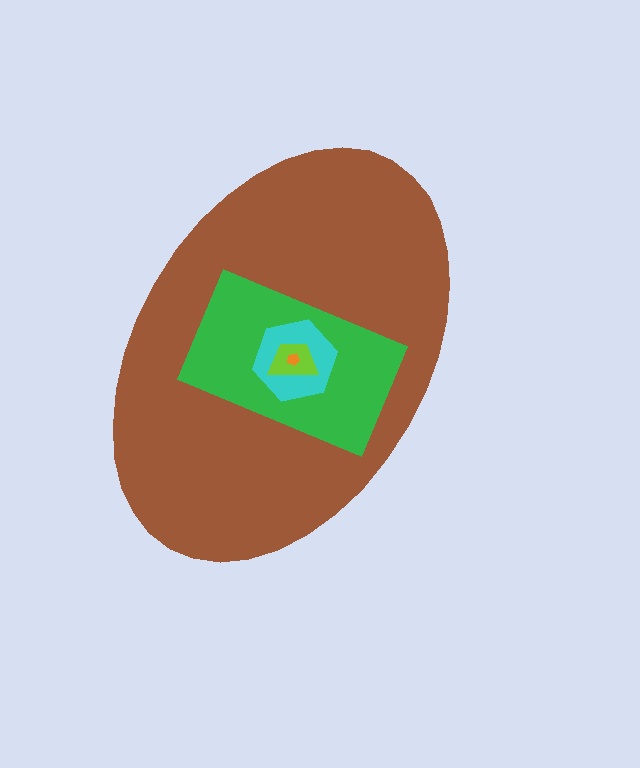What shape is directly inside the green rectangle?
The cyan hexagon.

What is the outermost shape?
The brown ellipse.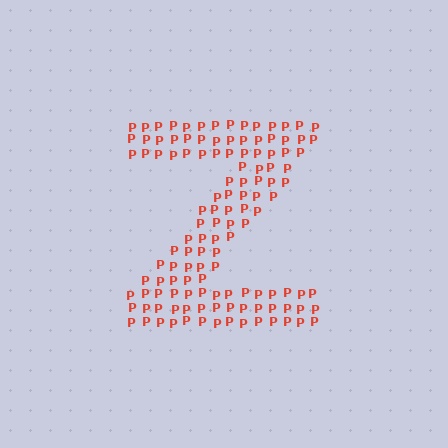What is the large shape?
The large shape is the letter Z.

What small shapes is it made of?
It is made of small letter P's.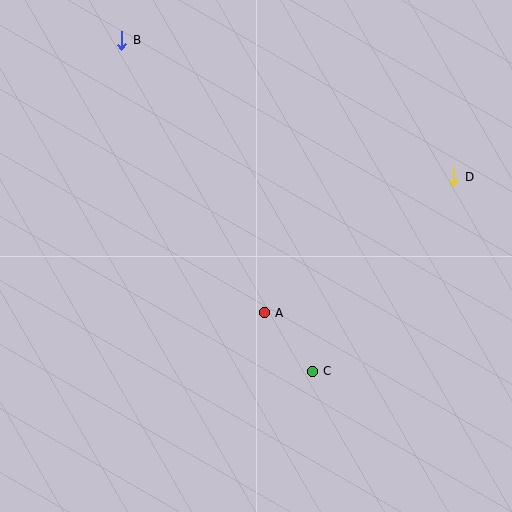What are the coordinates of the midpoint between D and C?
The midpoint between D and C is at (383, 274).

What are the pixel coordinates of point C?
Point C is at (312, 371).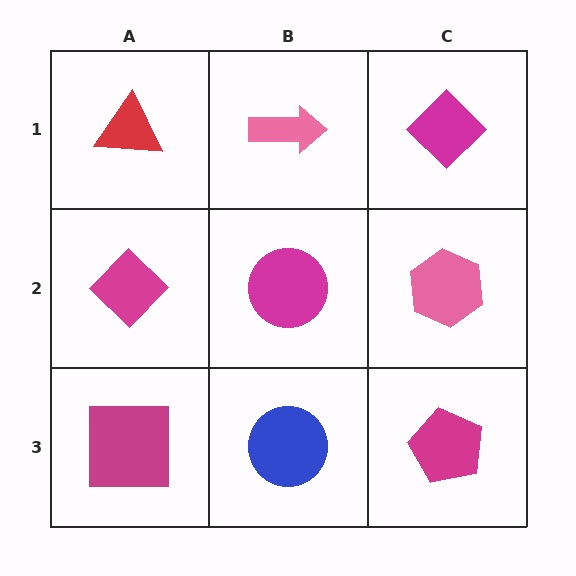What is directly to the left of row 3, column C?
A blue circle.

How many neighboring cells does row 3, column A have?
2.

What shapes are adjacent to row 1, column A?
A magenta diamond (row 2, column A), a pink arrow (row 1, column B).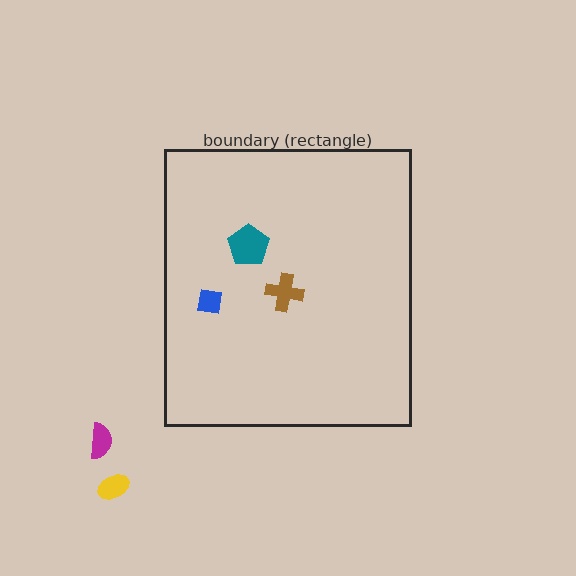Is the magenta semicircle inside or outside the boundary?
Outside.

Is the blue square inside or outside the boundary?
Inside.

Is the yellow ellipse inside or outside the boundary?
Outside.